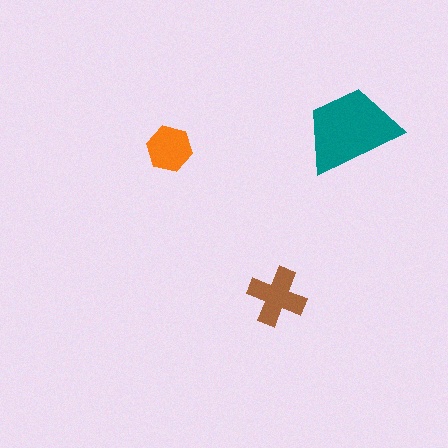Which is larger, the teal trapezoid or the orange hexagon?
The teal trapezoid.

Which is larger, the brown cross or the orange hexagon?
The brown cross.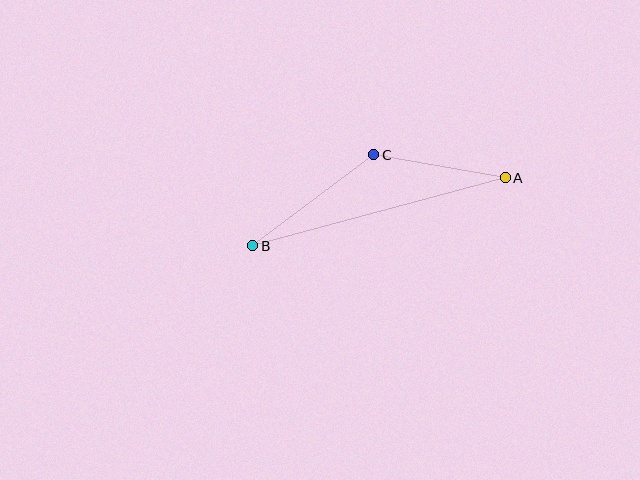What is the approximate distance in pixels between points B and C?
The distance between B and C is approximately 152 pixels.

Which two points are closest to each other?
Points A and C are closest to each other.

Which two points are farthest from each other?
Points A and B are farthest from each other.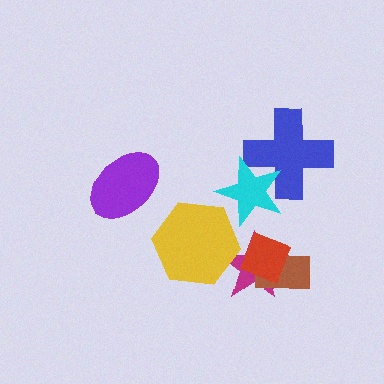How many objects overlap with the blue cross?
1 object overlaps with the blue cross.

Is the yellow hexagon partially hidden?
No, no other shape covers it.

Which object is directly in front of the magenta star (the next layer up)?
The brown rectangle is directly in front of the magenta star.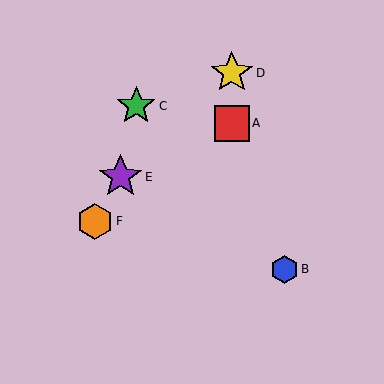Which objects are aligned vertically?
Objects A, D are aligned vertically.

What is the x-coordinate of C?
Object C is at x≈136.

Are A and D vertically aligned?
Yes, both are at x≈232.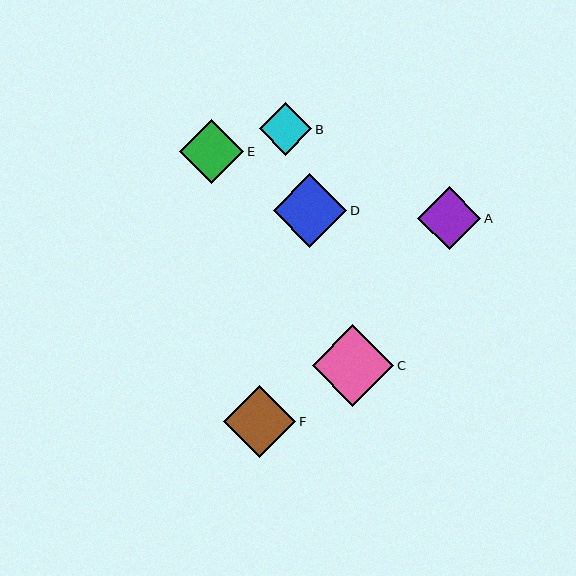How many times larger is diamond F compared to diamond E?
Diamond F is approximately 1.1 times the size of diamond E.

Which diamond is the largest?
Diamond C is the largest with a size of approximately 82 pixels.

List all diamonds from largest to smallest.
From largest to smallest: C, D, F, E, A, B.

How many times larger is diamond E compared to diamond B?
Diamond E is approximately 1.2 times the size of diamond B.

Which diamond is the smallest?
Diamond B is the smallest with a size of approximately 52 pixels.